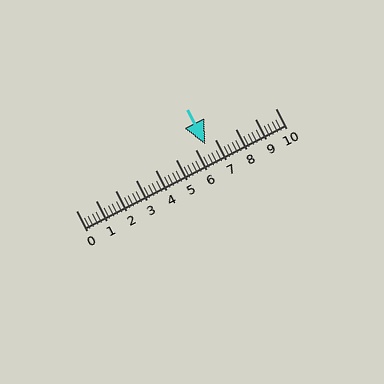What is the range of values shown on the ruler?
The ruler shows values from 0 to 10.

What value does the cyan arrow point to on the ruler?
The cyan arrow points to approximately 6.5.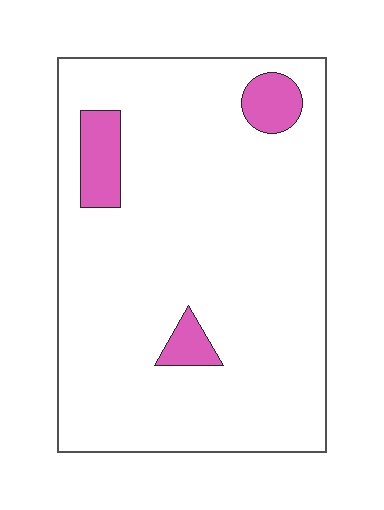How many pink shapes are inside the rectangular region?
3.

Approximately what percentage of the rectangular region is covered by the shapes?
Approximately 10%.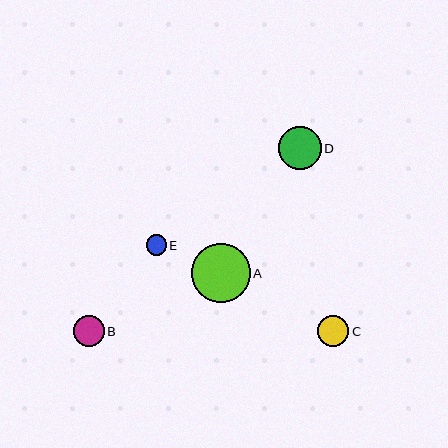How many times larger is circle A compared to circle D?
Circle A is approximately 1.4 times the size of circle D.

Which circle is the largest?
Circle A is the largest with a size of approximately 58 pixels.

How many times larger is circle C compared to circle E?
Circle C is approximately 1.6 times the size of circle E.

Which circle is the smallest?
Circle E is the smallest with a size of approximately 20 pixels.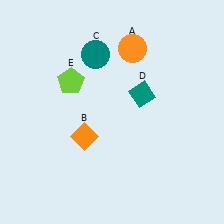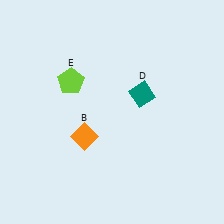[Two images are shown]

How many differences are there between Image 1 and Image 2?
There are 2 differences between the two images.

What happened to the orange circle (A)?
The orange circle (A) was removed in Image 2. It was in the top-right area of Image 1.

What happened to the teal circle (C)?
The teal circle (C) was removed in Image 2. It was in the top-left area of Image 1.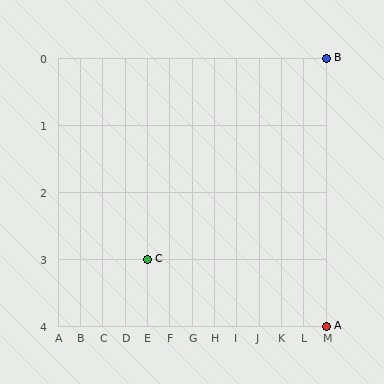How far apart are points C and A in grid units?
Points C and A are 8 columns and 1 row apart (about 8.1 grid units diagonally).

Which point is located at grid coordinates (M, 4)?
Point A is at (M, 4).